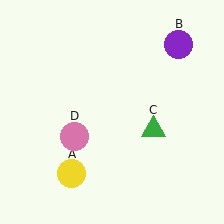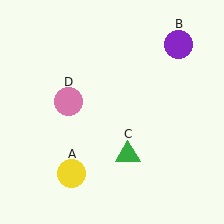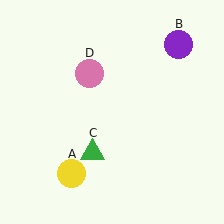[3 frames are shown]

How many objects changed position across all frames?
2 objects changed position: green triangle (object C), pink circle (object D).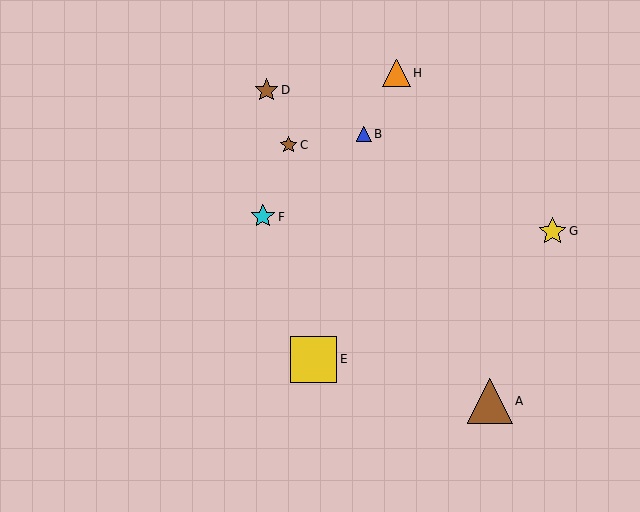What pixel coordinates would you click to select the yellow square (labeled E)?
Click at (313, 359) to select the yellow square E.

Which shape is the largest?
The yellow square (labeled E) is the largest.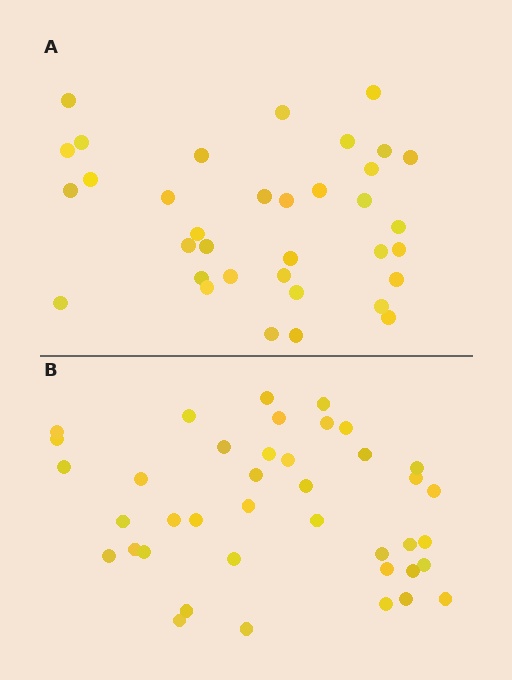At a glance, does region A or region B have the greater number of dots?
Region B (the bottom region) has more dots.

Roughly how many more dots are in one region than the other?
Region B has about 5 more dots than region A.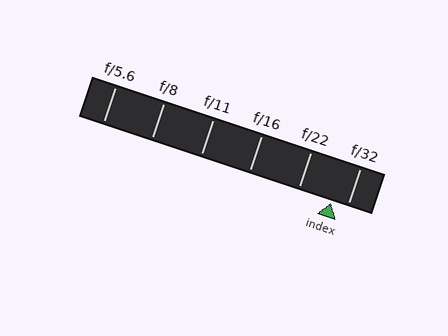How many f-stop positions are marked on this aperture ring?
There are 6 f-stop positions marked.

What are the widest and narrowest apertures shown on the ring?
The widest aperture shown is f/5.6 and the narrowest is f/32.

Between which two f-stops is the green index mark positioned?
The index mark is between f/22 and f/32.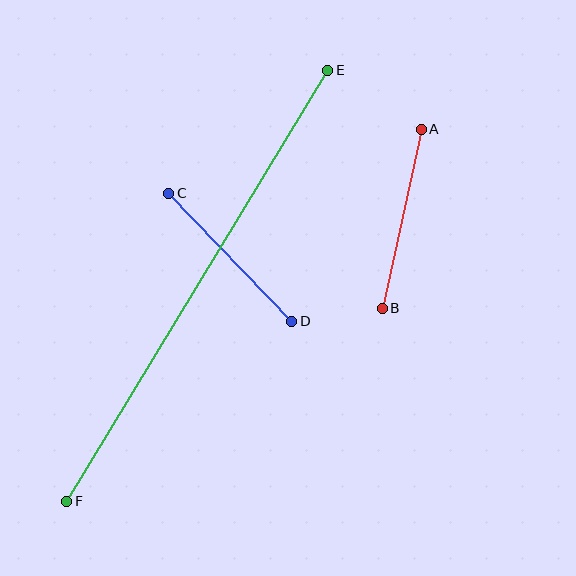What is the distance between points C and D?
The distance is approximately 177 pixels.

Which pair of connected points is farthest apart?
Points E and F are farthest apart.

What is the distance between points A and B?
The distance is approximately 183 pixels.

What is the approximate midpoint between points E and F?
The midpoint is at approximately (197, 286) pixels.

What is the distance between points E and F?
The distance is approximately 504 pixels.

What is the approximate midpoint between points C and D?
The midpoint is at approximately (230, 257) pixels.